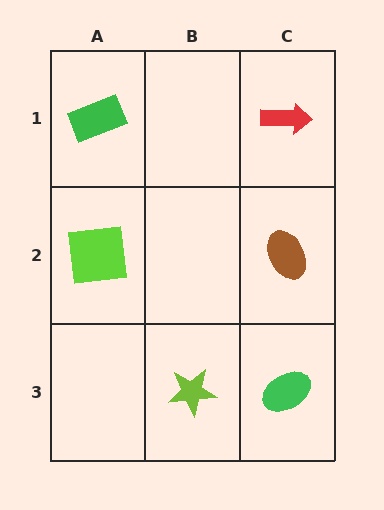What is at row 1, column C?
A red arrow.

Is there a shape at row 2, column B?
No, that cell is empty.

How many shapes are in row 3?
2 shapes.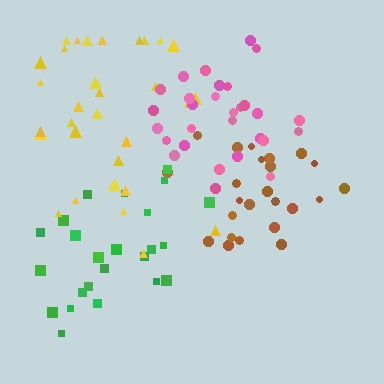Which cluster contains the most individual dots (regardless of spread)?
Yellow (32).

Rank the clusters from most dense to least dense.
pink, brown, green, yellow.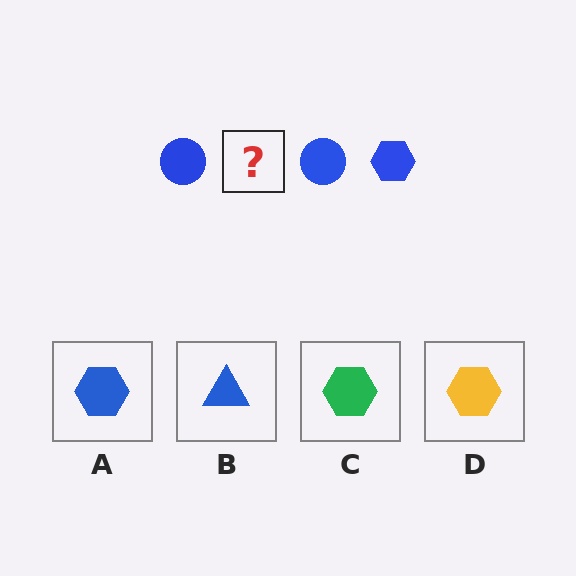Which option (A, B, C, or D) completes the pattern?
A.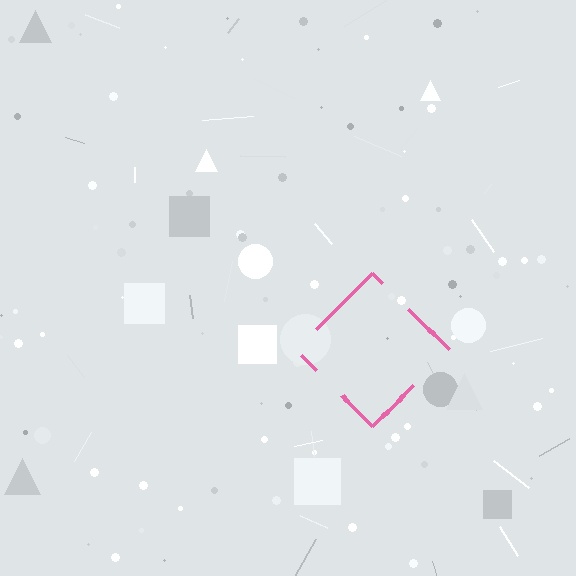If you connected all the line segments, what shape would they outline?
They would outline a diamond.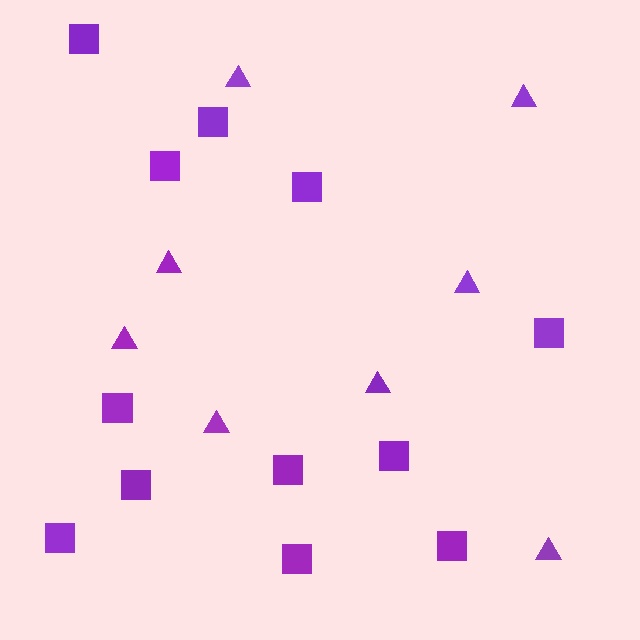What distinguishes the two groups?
There are 2 groups: one group of triangles (8) and one group of squares (12).